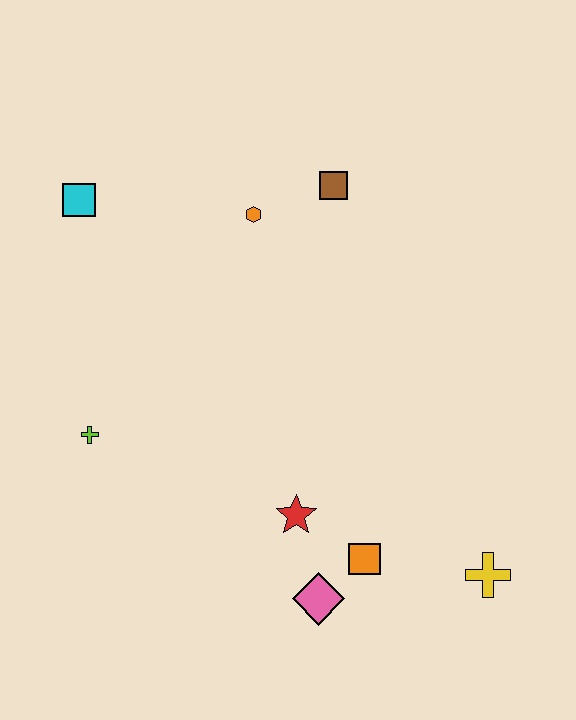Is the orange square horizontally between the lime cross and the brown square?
No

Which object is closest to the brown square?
The orange hexagon is closest to the brown square.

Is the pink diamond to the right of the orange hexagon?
Yes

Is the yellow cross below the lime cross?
Yes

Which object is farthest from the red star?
The cyan square is farthest from the red star.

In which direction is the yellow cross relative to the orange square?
The yellow cross is to the right of the orange square.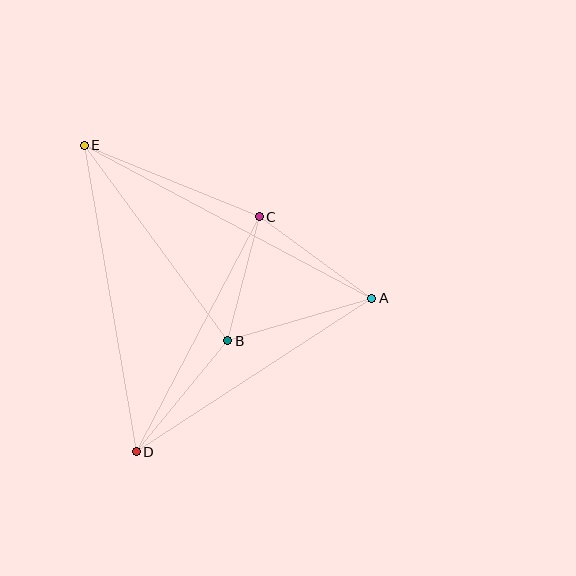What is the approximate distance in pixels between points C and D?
The distance between C and D is approximately 265 pixels.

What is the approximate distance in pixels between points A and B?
The distance between A and B is approximately 150 pixels.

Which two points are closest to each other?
Points B and C are closest to each other.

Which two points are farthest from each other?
Points A and E are farthest from each other.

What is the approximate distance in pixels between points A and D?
The distance between A and D is approximately 281 pixels.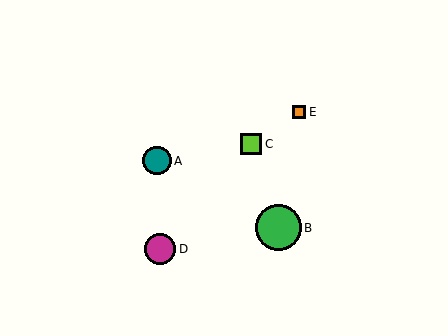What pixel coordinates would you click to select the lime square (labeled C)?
Click at (251, 144) to select the lime square C.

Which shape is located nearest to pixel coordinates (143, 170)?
The teal circle (labeled A) at (157, 161) is nearest to that location.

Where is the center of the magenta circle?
The center of the magenta circle is at (160, 249).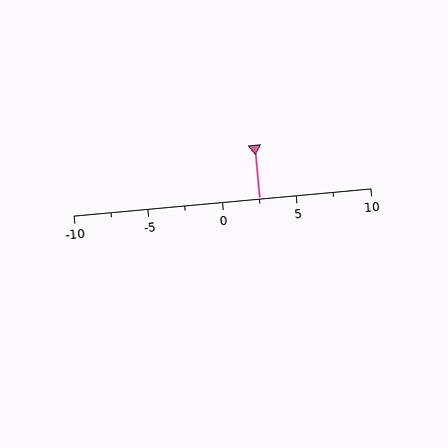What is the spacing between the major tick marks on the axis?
The major ticks are spaced 5 apart.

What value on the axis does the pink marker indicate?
The marker indicates approximately 2.5.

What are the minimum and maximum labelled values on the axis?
The axis runs from -10 to 10.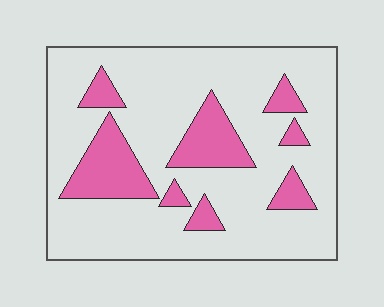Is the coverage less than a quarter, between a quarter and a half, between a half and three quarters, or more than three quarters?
Less than a quarter.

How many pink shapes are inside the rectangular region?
8.